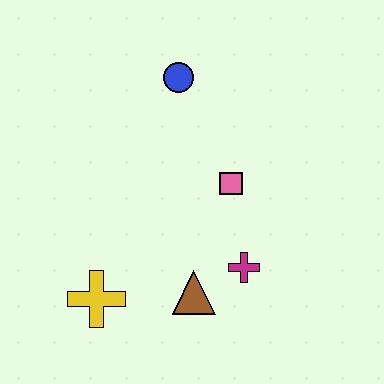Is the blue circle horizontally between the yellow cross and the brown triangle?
Yes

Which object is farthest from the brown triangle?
The blue circle is farthest from the brown triangle.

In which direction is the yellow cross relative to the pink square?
The yellow cross is to the left of the pink square.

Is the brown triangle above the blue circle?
No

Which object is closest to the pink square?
The magenta cross is closest to the pink square.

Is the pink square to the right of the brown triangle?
Yes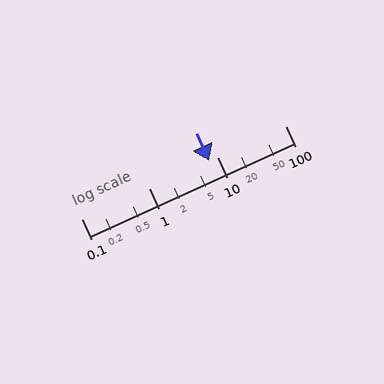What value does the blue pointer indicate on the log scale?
The pointer indicates approximately 7.6.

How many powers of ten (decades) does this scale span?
The scale spans 3 decades, from 0.1 to 100.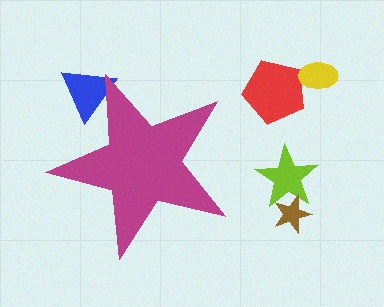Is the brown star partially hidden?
No, the brown star is fully visible.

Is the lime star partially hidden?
No, the lime star is fully visible.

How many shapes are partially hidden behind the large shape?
1 shape is partially hidden.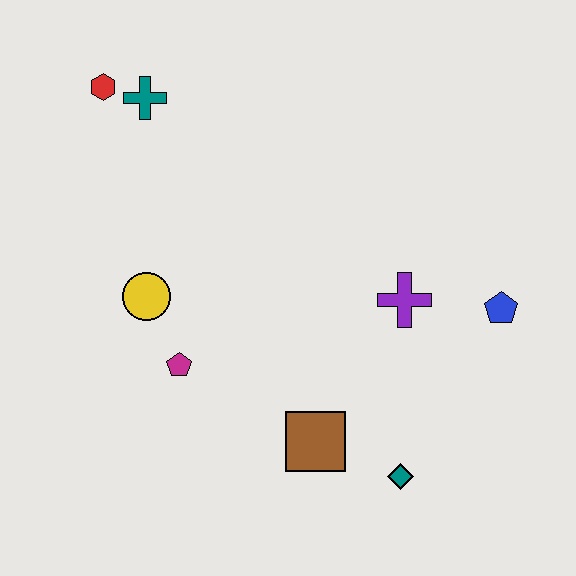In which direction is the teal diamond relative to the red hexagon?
The teal diamond is below the red hexagon.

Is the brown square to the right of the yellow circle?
Yes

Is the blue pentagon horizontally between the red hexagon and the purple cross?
No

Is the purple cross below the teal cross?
Yes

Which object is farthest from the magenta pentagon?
The blue pentagon is farthest from the magenta pentagon.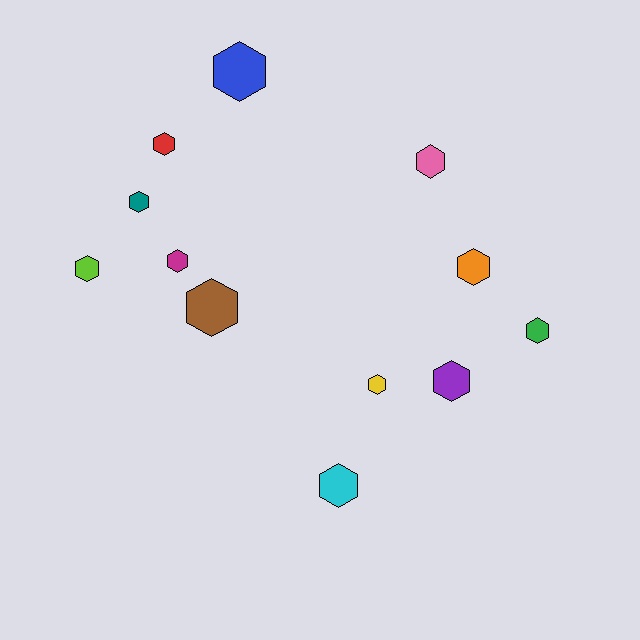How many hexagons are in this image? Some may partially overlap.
There are 12 hexagons.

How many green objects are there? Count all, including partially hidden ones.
There is 1 green object.